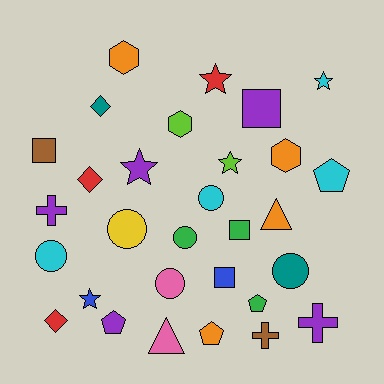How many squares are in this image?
There are 4 squares.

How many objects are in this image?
There are 30 objects.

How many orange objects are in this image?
There are 4 orange objects.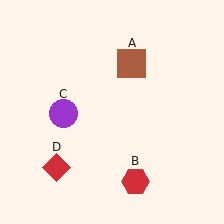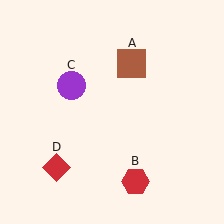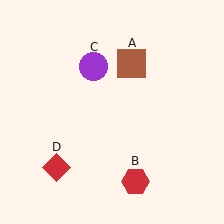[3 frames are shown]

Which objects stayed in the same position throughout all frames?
Brown square (object A) and red hexagon (object B) and red diamond (object D) remained stationary.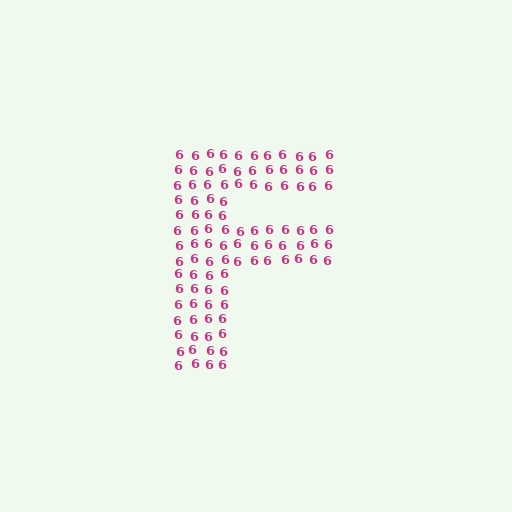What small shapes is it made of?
It is made of small digit 6's.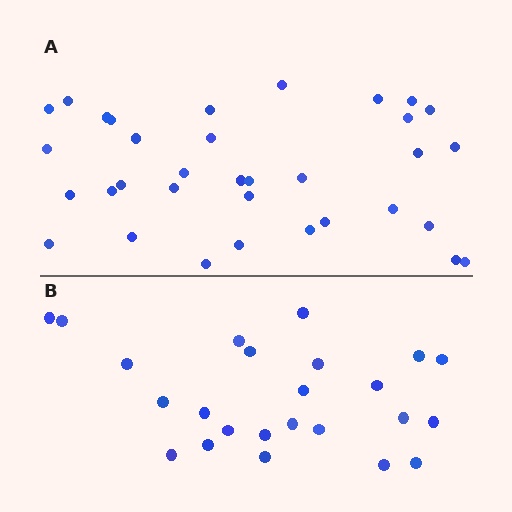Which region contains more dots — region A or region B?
Region A (the top region) has more dots.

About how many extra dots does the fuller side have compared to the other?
Region A has roughly 10 or so more dots than region B.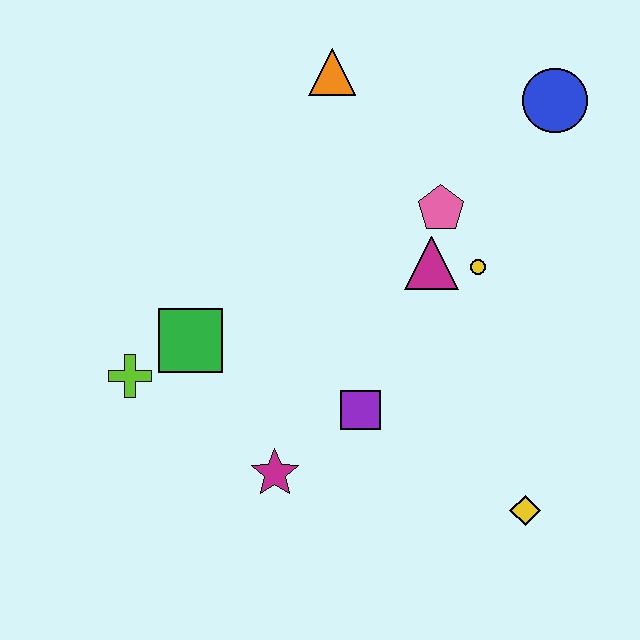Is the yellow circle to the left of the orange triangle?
No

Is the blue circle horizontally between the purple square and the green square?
No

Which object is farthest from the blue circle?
The lime cross is farthest from the blue circle.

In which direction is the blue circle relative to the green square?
The blue circle is to the right of the green square.